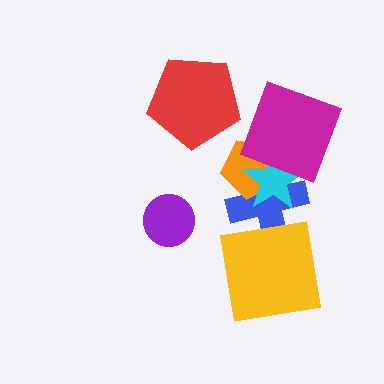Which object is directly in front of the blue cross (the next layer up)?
The orange pentagon is directly in front of the blue cross.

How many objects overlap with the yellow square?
1 object overlaps with the yellow square.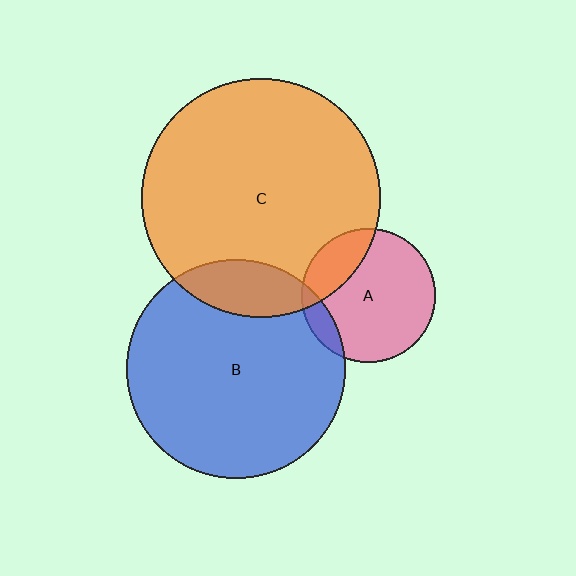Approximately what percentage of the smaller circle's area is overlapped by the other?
Approximately 10%.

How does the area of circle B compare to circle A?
Approximately 2.7 times.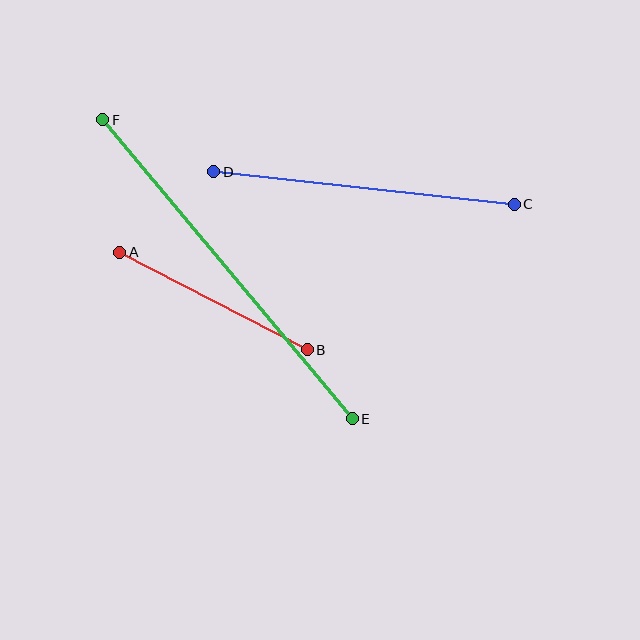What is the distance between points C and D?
The distance is approximately 303 pixels.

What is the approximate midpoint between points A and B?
The midpoint is at approximately (214, 301) pixels.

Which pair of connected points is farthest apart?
Points E and F are farthest apart.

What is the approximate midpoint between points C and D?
The midpoint is at approximately (364, 188) pixels.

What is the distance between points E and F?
The distance is approximately 389 pixels.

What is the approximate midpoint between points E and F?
The midpoint is at approximately (228, 269) pixels.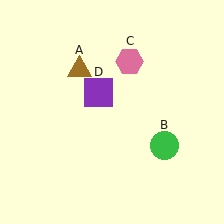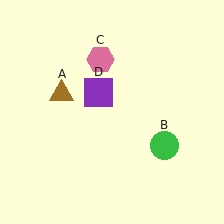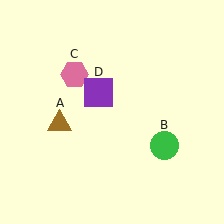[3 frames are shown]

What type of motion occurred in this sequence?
The brown triangle (object A), pink hexagon (object C) rotated counterclockwise around the center of the scene.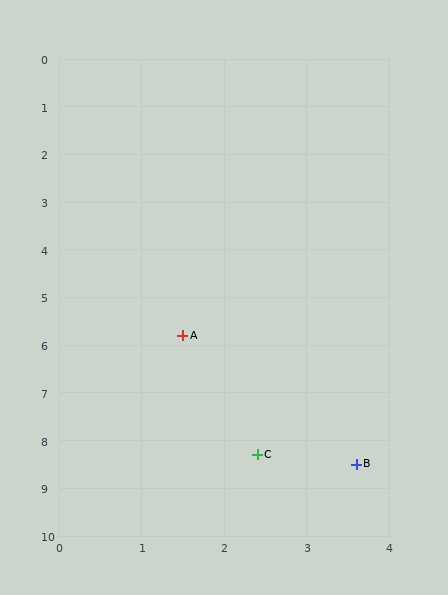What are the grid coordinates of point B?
Point B is at approximately (3.6, 8.5).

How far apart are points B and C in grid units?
Points B and C are about 1.2 grid units apart.